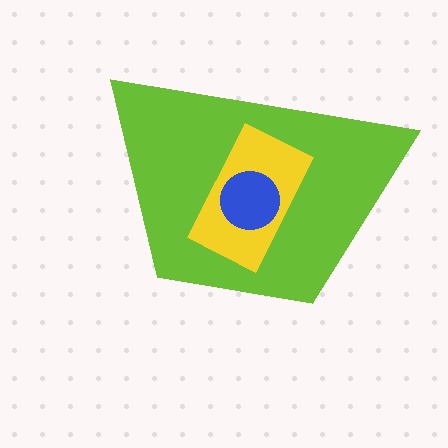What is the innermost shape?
The blue circle.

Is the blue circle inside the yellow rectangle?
Yes.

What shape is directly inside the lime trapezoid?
The yellow rectangle.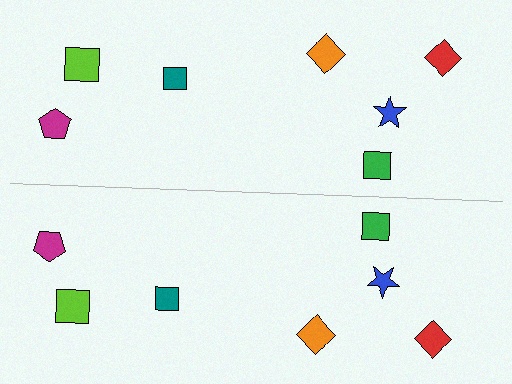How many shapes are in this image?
There are 14 shapes in this image.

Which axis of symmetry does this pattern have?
The pattern has a horizontal axis of symmetry running through the center of the image.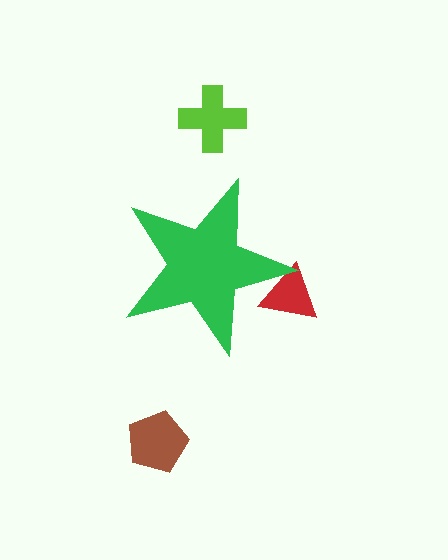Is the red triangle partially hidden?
Yes, the red triangle is partially hidden behind the green star.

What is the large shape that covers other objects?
A green star.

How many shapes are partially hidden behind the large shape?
1 shape is partially hidden.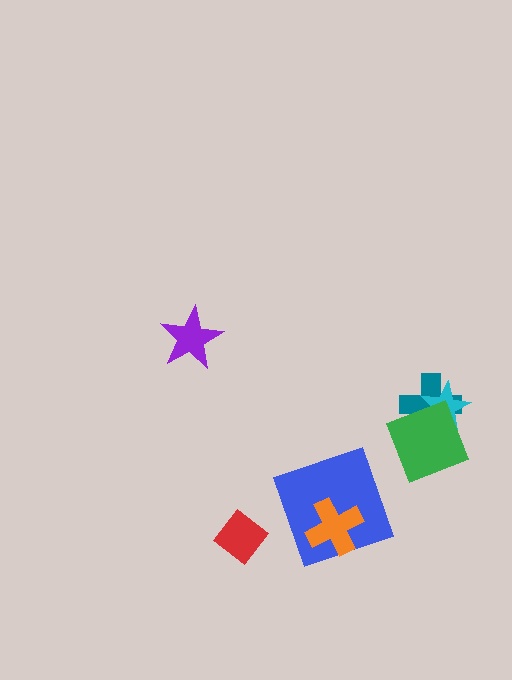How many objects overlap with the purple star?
0 objects overlap with the purple star.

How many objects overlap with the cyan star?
2 objects overlap with the cyan star.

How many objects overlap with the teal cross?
2 objects overlap with the teal cross.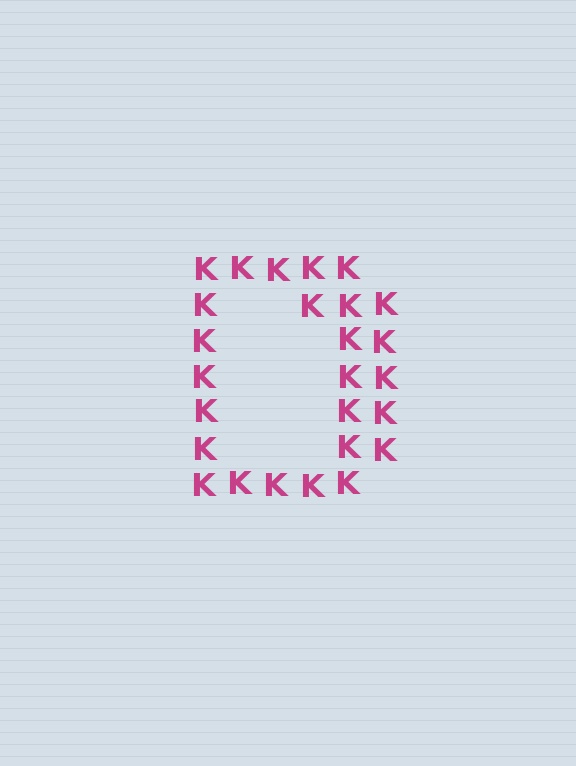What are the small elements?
The small elements are letter K's.